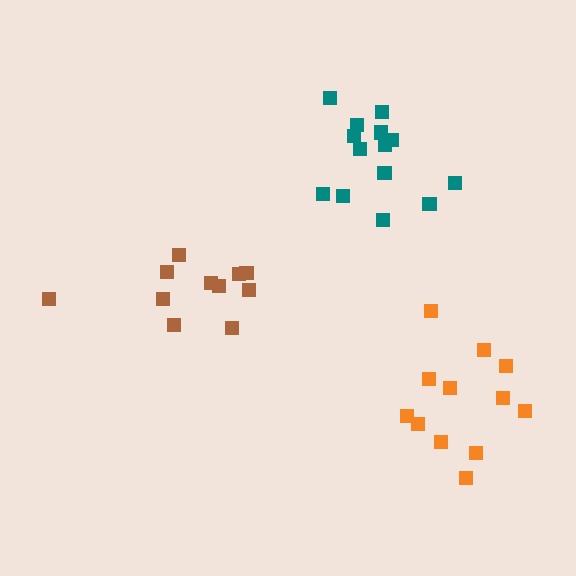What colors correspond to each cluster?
The clusters are colored: brown, teal, orange.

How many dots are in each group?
Group 1: 11 dots, Group 2: 14 dots, Group 3: 12 dots (37 total).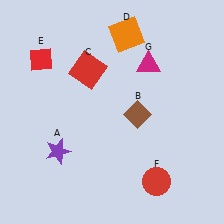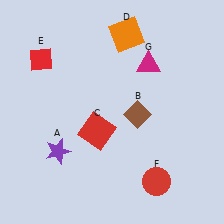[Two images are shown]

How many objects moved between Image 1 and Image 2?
1 object moved between the two images.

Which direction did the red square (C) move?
The red square (C) moved down.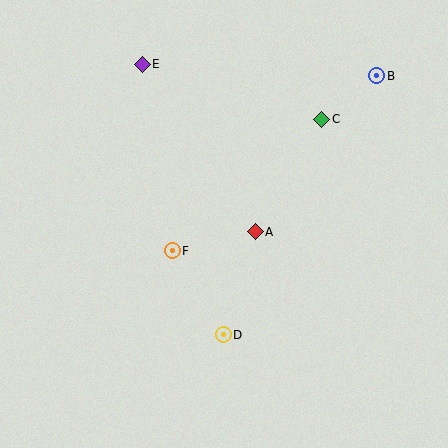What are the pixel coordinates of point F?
Point F is at (172, 251).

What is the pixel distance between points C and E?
The distance between C and E is 188 pixels.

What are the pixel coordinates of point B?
Point B is at (377, 76).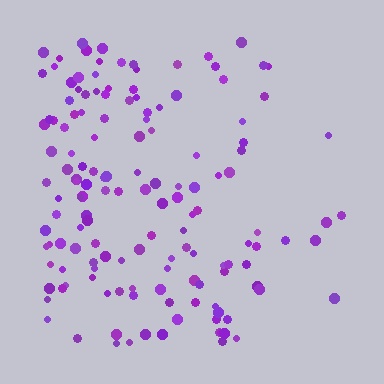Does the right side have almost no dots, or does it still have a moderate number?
Still a moderate number, just noticeably fewer than the left.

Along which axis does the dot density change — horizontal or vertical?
Horizontal.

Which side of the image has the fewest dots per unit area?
The right.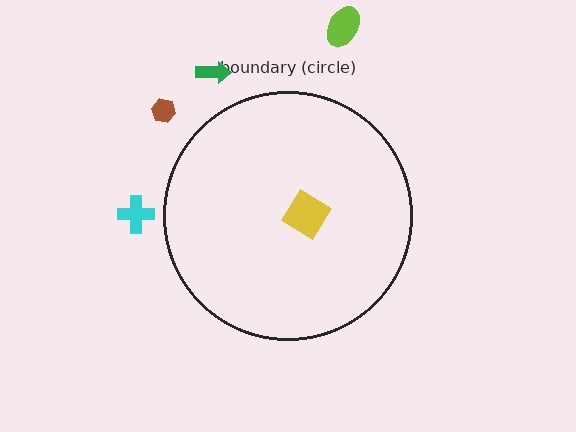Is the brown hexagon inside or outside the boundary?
Outside.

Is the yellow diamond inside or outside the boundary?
Inside.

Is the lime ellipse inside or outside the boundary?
Outside.